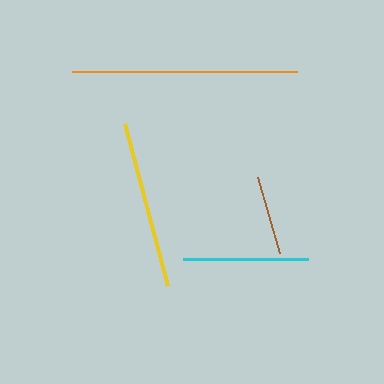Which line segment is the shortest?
The brown line is the shortest at approximately 79 pixels.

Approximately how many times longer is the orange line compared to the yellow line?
The orange line is approximately 1.3 times the length of the yellow line.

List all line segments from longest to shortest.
From longest to shortest: orange, yellow, cyan, brown.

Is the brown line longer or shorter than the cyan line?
The cyan line is longer than the brown line.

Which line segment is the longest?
The orange line is the longest at approximately 225 pixels.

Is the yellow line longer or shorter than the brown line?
The yellow line is longer than the brown line.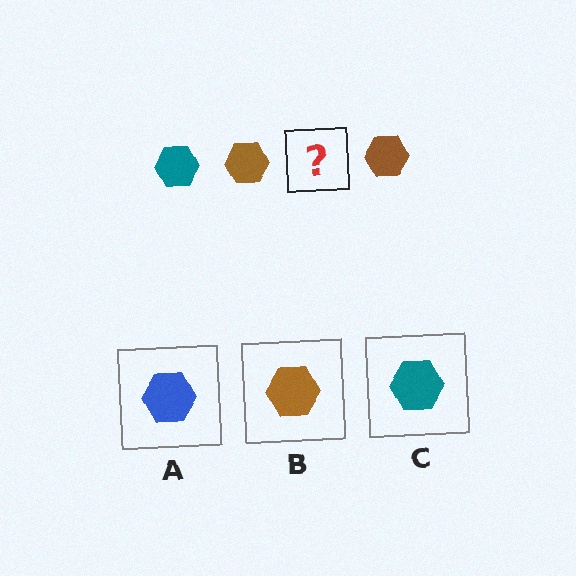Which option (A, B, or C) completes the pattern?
C.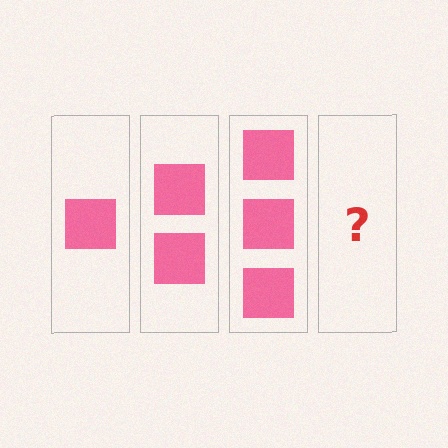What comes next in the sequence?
The next element should be 4 squares.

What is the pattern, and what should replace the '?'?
The pattern is that each step adds one more square. The '?' should be 4 squares.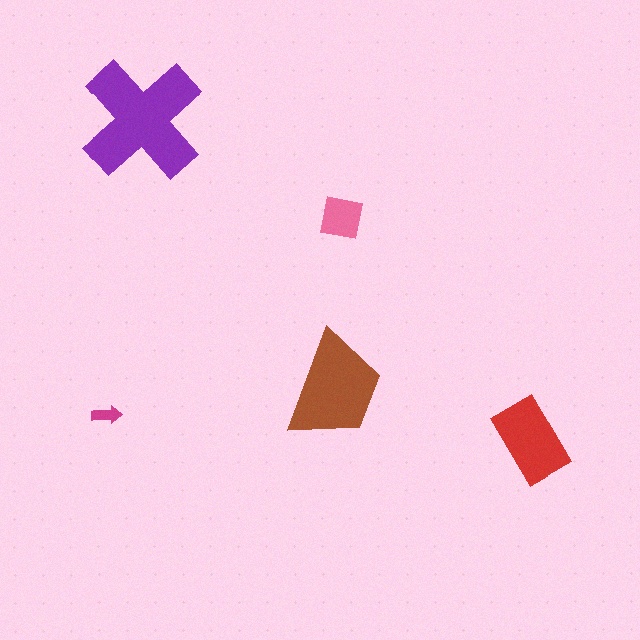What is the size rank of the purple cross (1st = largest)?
1st.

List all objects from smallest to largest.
The magenta arrow, the pink square, the red rectangle, the brown trapezoid, the purple cross.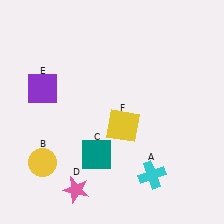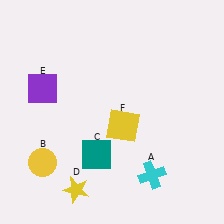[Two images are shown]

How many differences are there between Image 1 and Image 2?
There is 1 difference between the two images.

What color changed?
The star (D) changed from pink in Image 1 to yellow in Image 2.